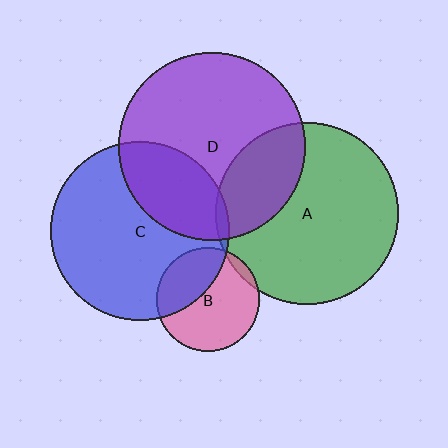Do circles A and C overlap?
Yes.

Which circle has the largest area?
Circle D (purple).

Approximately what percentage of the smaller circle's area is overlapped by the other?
Approximately 5%.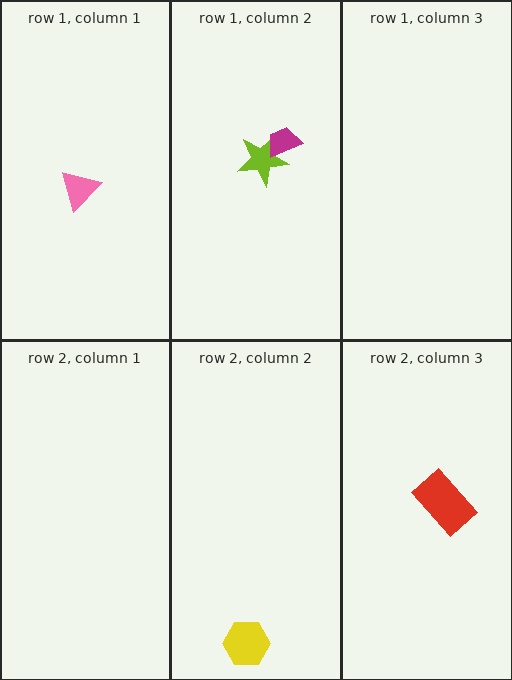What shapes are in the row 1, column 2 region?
The lime star, the magenta trapezoid.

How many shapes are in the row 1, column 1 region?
1.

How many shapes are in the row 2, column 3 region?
1.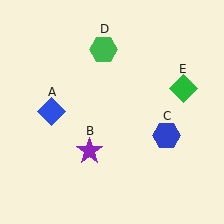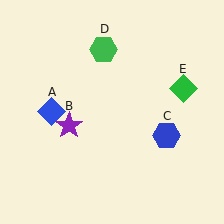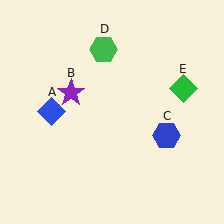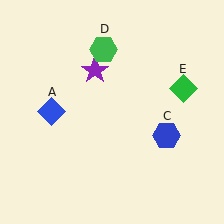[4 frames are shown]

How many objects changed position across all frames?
1 object changed position: purple star (object B).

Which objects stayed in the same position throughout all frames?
Blue diamond (object A) and blue hexagon (object C) and green hexagon (object D) and green diamond (object E) remained stationary.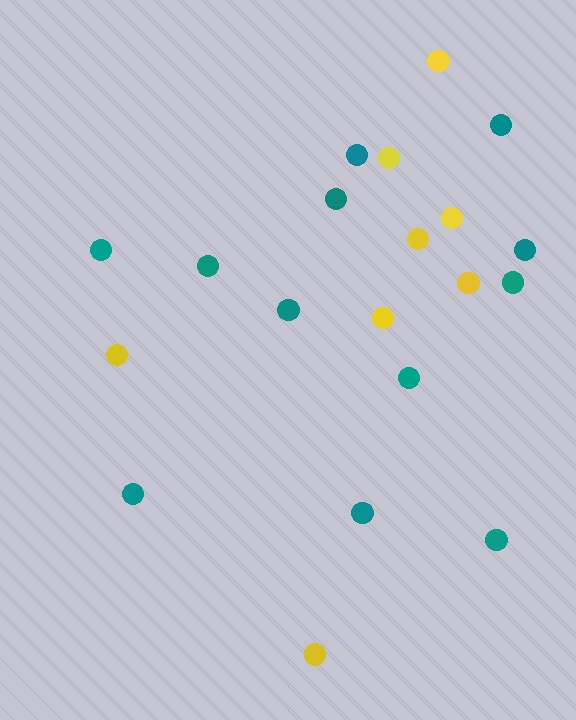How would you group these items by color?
There are 2 groups: one group of teal circles (12) and one group of yellow circles (8).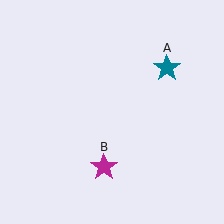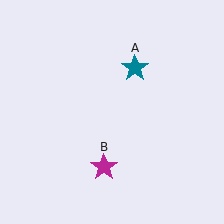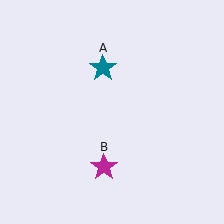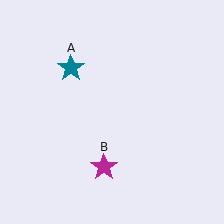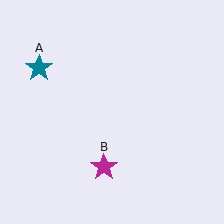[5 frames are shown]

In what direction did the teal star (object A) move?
The teal star (object A) moved left.